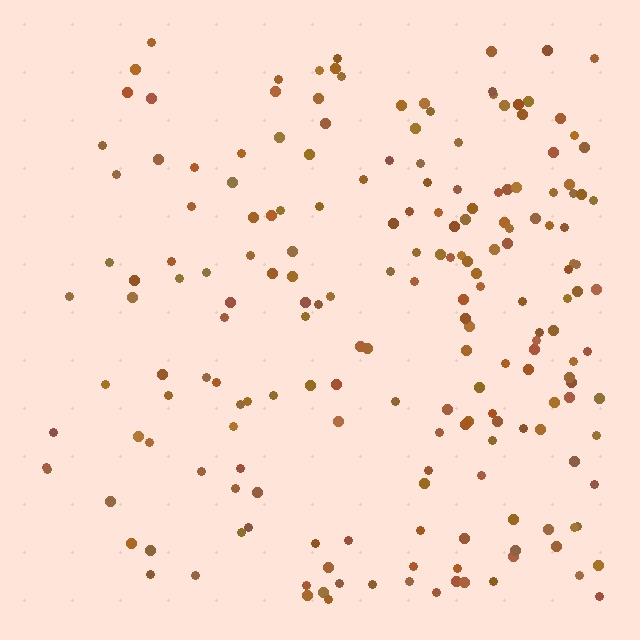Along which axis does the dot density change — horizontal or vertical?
Horizontal.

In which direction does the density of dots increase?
From left to right, with the right side densest.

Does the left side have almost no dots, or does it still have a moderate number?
Still a moderate number, just noticeably fewer than the right.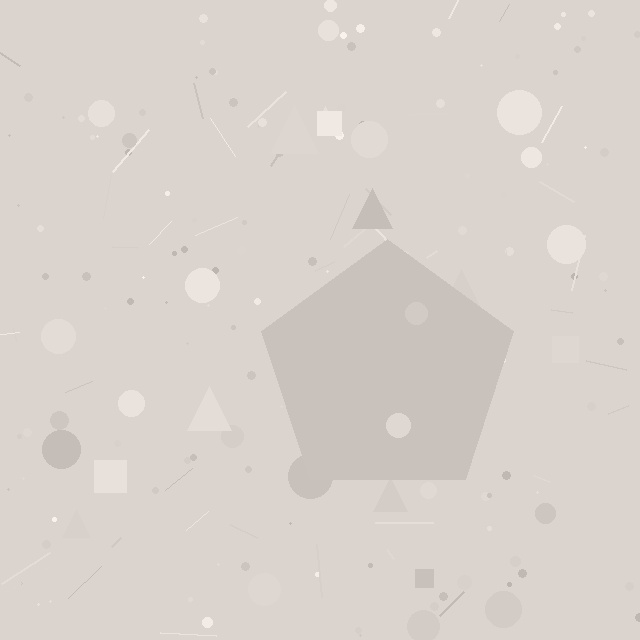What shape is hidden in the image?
A pentagon is hidden in the image.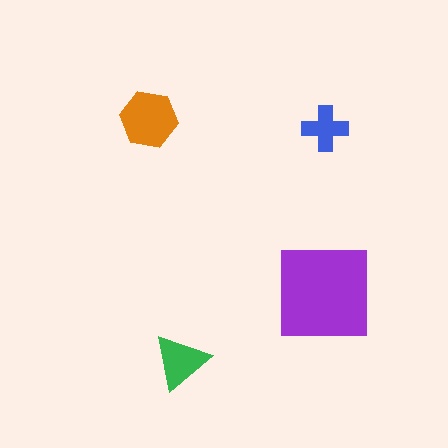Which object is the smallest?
The blue cross.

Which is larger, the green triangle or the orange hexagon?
The orange hexagon.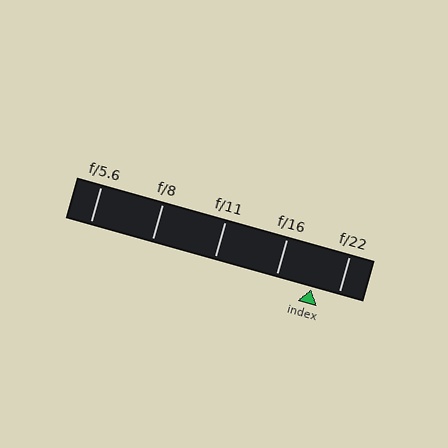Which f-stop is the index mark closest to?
The index mark is closest to f/22.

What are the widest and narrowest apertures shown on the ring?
The widest aperture shown is f/5.6 and the narrowest is f/22.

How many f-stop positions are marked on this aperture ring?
There are 5 f-stop positions marked.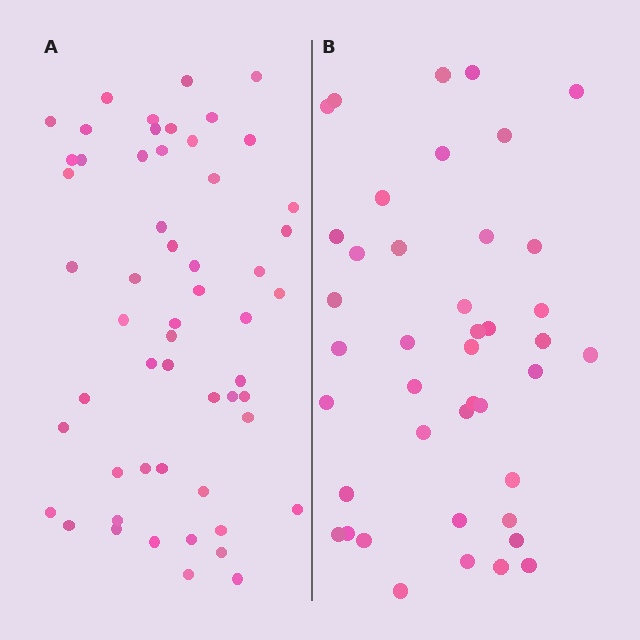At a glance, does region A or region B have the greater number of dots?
Region A (the left region) has more dots.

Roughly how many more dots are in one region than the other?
Region A has approximately 15 more dots than region B.